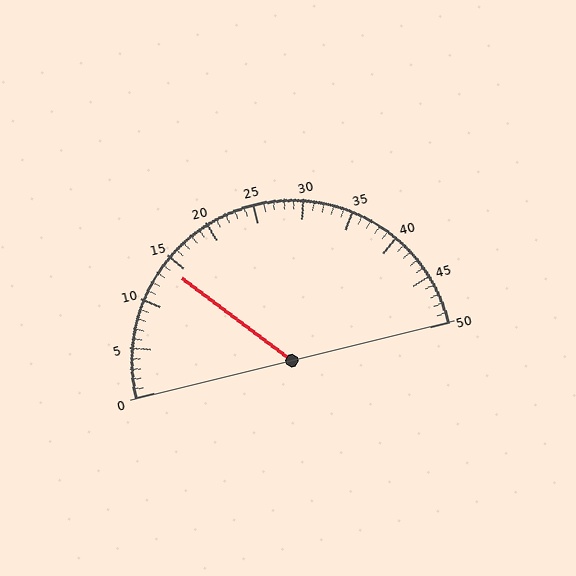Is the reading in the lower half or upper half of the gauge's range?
The reading is in the lower half of the range (0 to 50).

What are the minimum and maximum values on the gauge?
The gauge ranges from 0 to 50.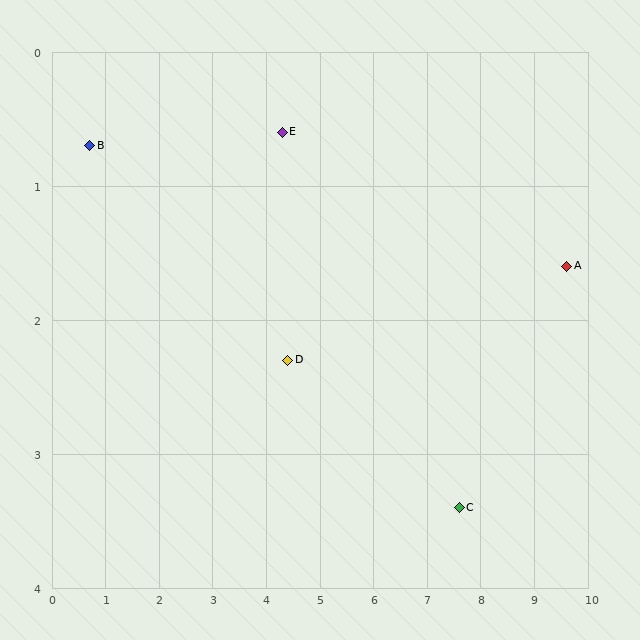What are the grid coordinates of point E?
Point E is at approximately (4.3, 0.6).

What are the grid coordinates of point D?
Point D is at approximately (4.4, 2.3).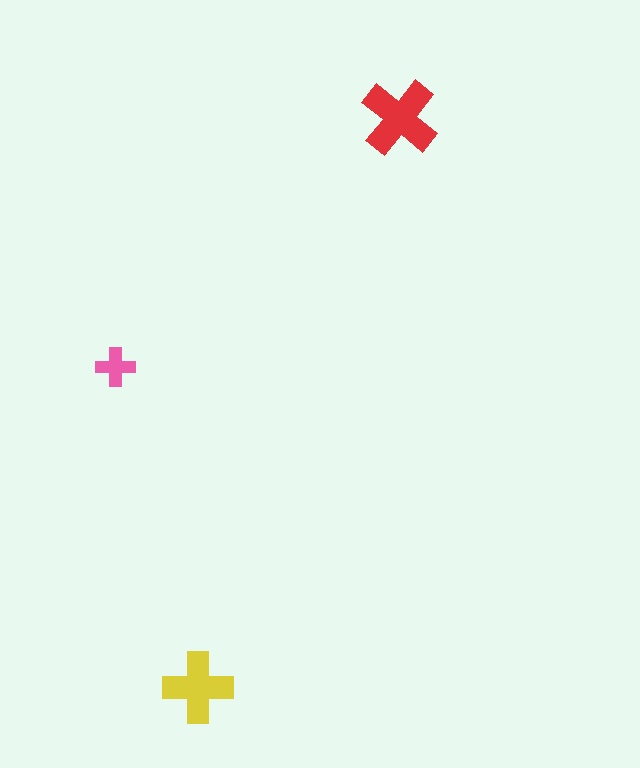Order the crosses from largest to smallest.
the red one, the yellow one, the pink one.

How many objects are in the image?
There are 3 objects in the image.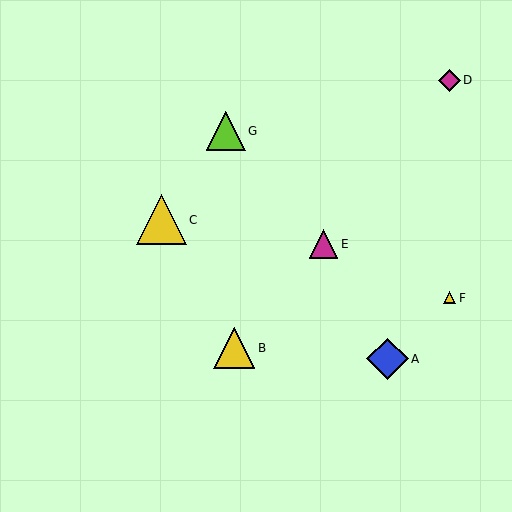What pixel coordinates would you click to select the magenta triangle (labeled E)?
Click at (323, 244) to select the magenta triangle E.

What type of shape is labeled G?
Shape G is a lime triangle.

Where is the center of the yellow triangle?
The center of the yellow triangle is at (234, 348).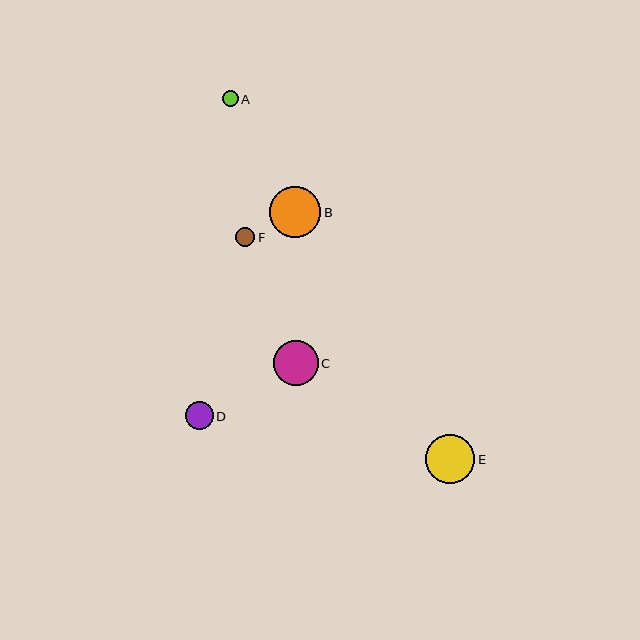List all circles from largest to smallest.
From largest to smallest: B, E, C, D, F, A.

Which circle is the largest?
Circle B is the largest with a size of approximately 51 pixels.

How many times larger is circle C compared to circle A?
Circle C is approximately 3.0 times the size of circle A.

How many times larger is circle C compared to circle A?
Circle C is approximately 3.0 times the size of circle A.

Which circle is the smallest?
Circle A is the smallest with a size of approximately 15 pixels.